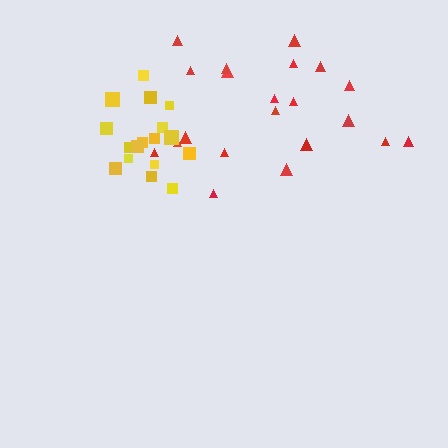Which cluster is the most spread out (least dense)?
Red.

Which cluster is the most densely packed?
Yellow.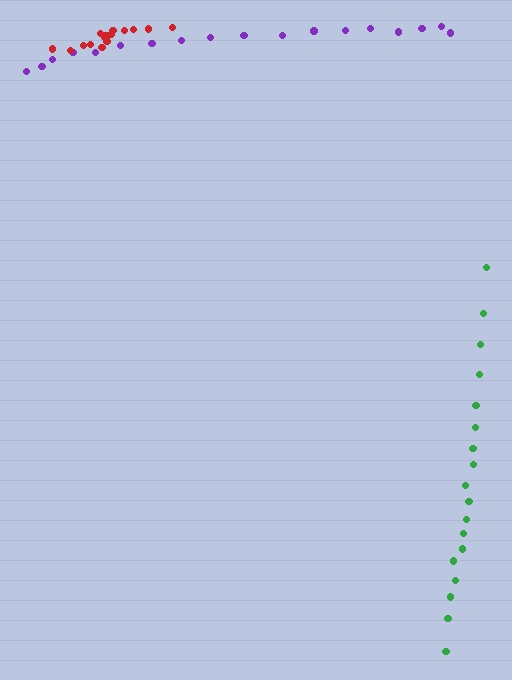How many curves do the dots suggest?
There are 3 distinct paths.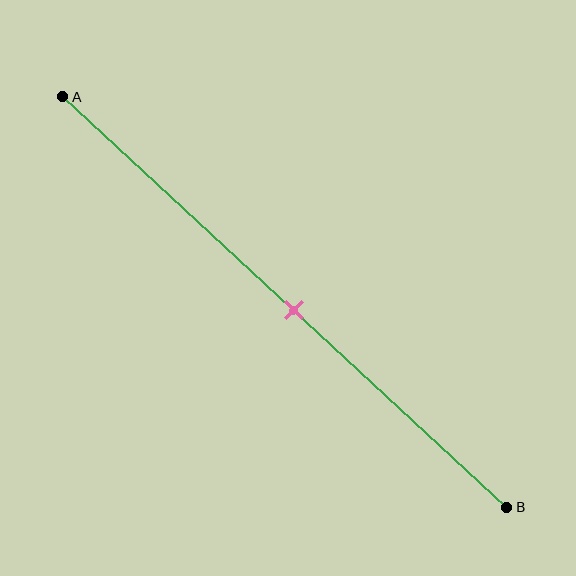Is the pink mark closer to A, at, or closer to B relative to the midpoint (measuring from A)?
The pink mark is approximately at the midpoint of segment AB.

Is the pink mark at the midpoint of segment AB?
Yes, the mark is approximately at the midpoint.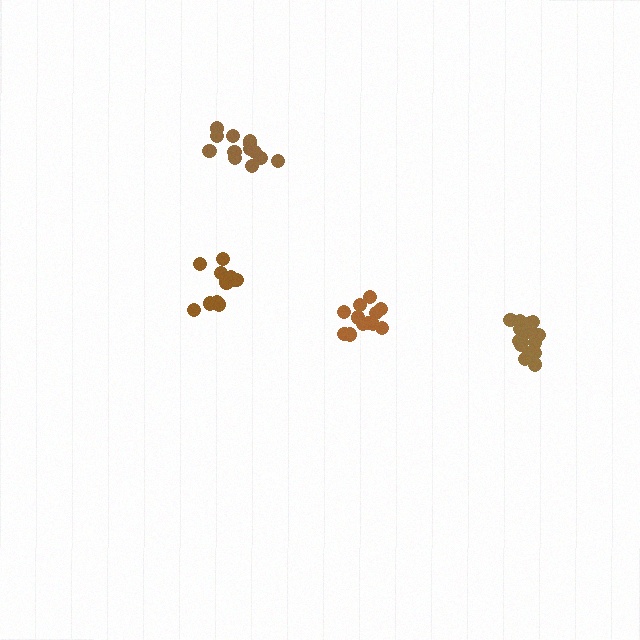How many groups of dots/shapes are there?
There are 4 groups.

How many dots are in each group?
Group 1: 14 dots, Group 2: 12 dots, Group 3: 13 dots, Group 4: 15 dots (54 total).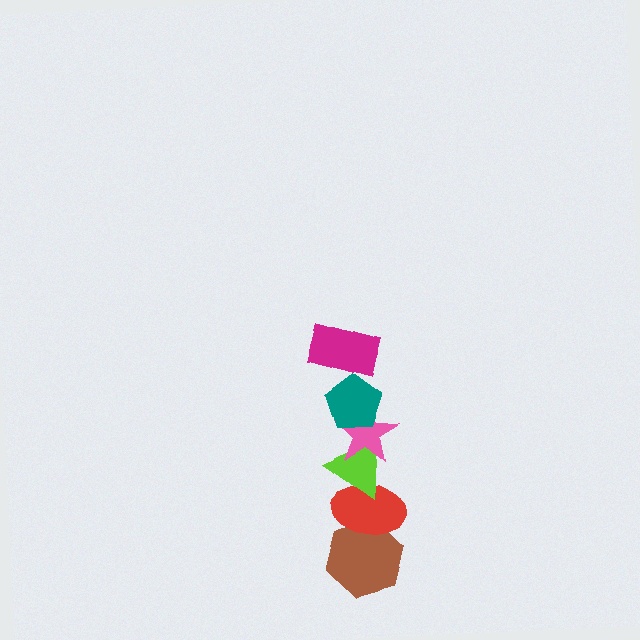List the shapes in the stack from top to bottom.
From top to bottom: the magenta rectangle, the teal pentagon, the pink star, the lime triangle, the red ellipse, the brown hexagon.